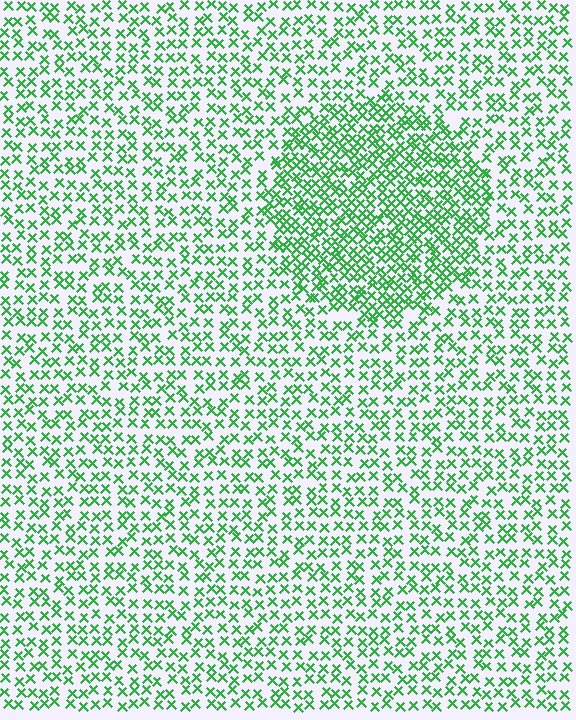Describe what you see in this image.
The image contains small green elements arranged at two different densities. A circle-shaped region is visible where the elements are more densely packed than the surrounding area.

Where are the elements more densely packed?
The elements are more densely packed inside the circle boundary.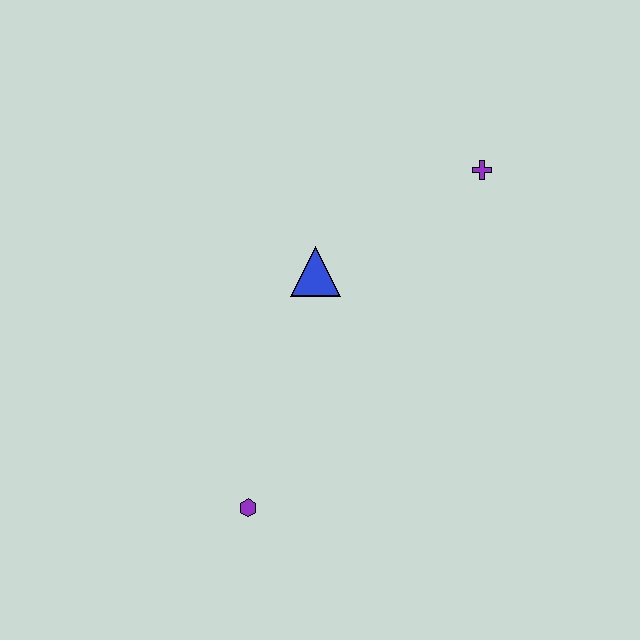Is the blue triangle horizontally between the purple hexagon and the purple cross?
Yes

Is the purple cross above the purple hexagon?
Yes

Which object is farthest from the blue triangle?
The purple hexagon is farthest from the blue triangle.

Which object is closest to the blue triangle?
The purple cross is closest to the blue triangle.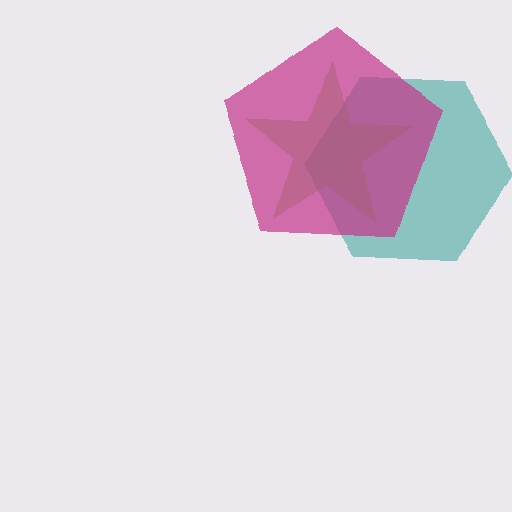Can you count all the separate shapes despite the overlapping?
Yes, there are 3 separate shapes.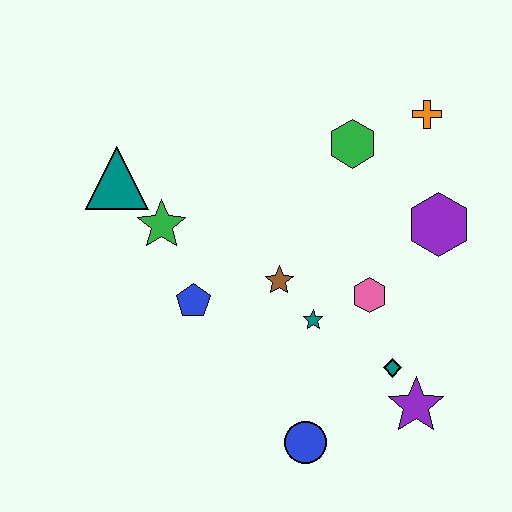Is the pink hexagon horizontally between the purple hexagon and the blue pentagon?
Yes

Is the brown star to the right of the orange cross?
No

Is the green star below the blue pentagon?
No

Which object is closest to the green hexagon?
The orange cross is closest to the green hexagon.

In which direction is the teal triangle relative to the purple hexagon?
The teal triangle is to the left of the purple hexagon.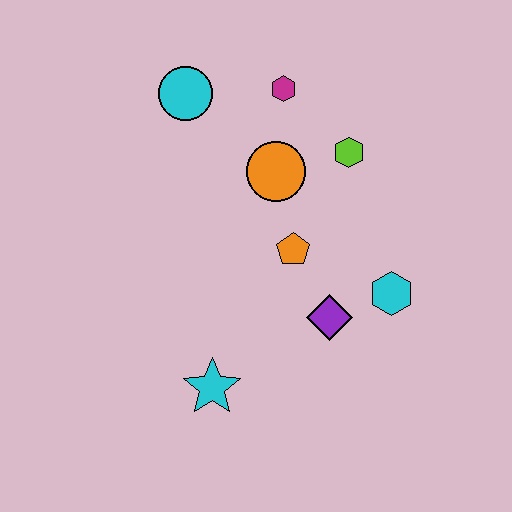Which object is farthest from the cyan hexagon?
The cyan circle is farthest from the cyan hexagon.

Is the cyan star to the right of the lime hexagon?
No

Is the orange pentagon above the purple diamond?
Yes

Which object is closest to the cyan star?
The purple diamond is closest to the cyan star.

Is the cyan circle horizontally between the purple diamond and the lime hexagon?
No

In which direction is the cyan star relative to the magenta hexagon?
The cyan star is below the magenta hexagon.